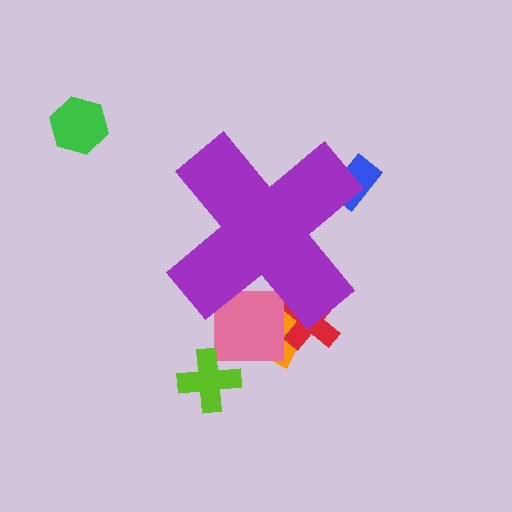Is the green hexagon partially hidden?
No, the green hexagon is fully visible.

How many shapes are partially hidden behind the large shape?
4 shapes are partially hidden.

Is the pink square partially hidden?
Yes, the pink square is partially hidden behind the purple cross.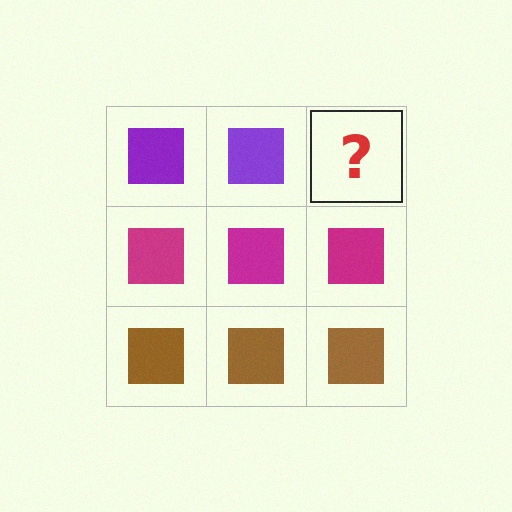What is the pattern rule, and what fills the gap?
The rule is that each row has a consistent color. The gap should be filled with a purple square.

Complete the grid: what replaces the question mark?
The question mark should be replaced with a purple square.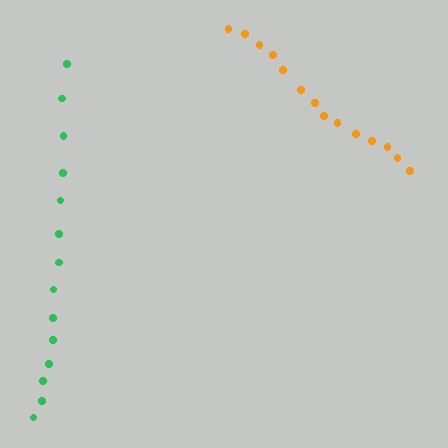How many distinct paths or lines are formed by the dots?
There are 2 distinct paths.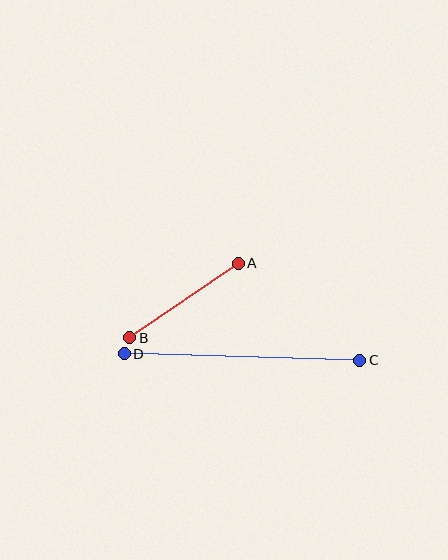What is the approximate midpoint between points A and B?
The midpoint is at approximately (184, 301) pixels.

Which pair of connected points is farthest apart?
Points C and D are farthest apart.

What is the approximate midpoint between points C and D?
The midpoint is at approximately (242, 357) pixels.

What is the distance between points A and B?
The distance is approximately 132 pixels.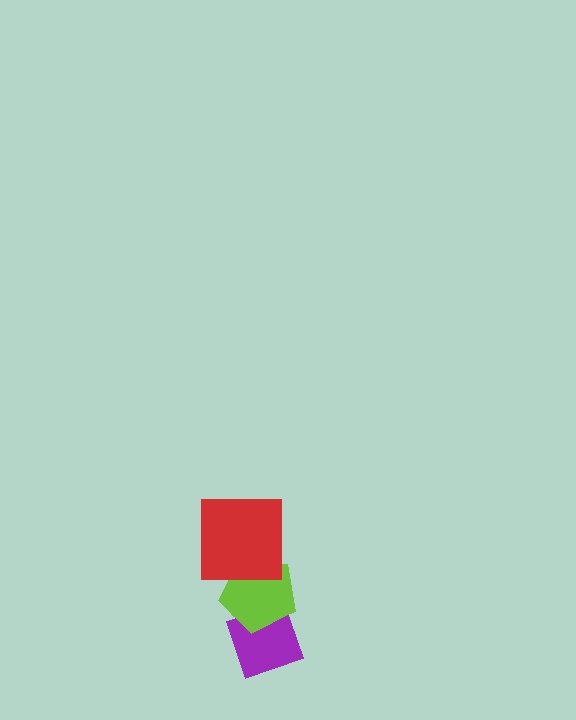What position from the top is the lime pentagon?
The lime pentagon is 2nd from the top.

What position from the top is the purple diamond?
The purple diamond is 3rd from the top.